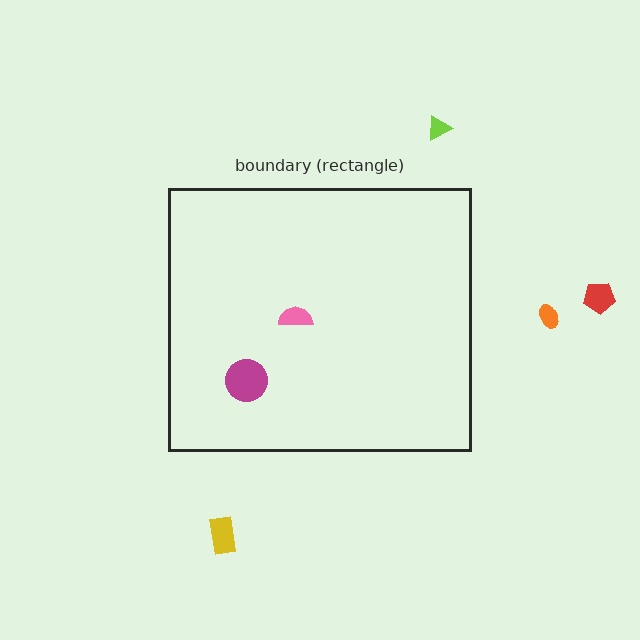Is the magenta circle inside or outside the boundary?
Inside.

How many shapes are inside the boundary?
2 inside, 4 outside.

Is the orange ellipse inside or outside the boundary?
Outside.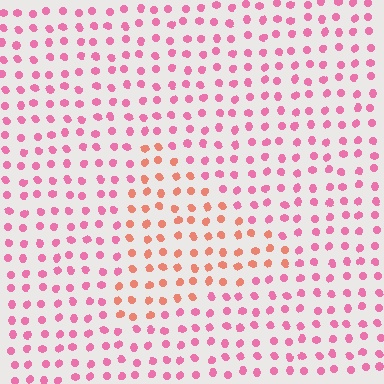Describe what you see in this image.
The image is filled with small pink elements in a uniform arrangement. A triangle-shaped region is visible where the elements are tinted to a slightly different hue, forming a subtle color boundary.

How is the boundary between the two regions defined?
The boundary is defined purely by a slight shift in hue (about 38 degrees). Spacing, size, and orientation are identical on both sides.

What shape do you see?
I see a triangle.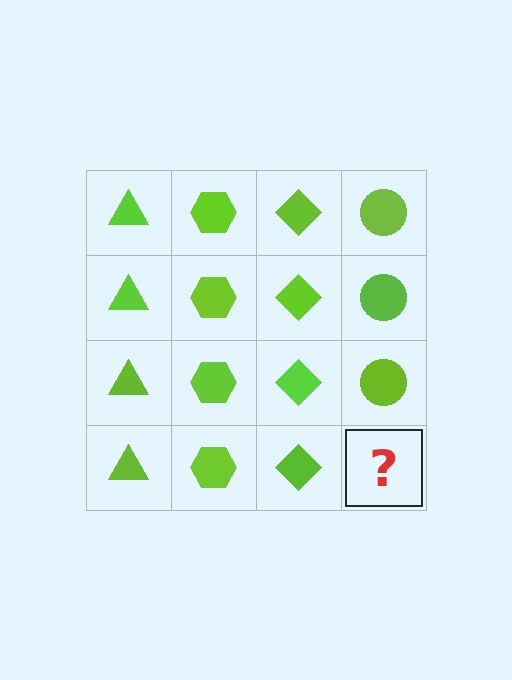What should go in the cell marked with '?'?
The missing cell should contain a lime circle.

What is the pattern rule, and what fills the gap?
The rule is that each column has a consistent shape. The gap should be filled with a lime circle.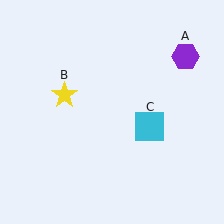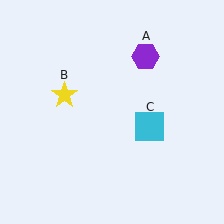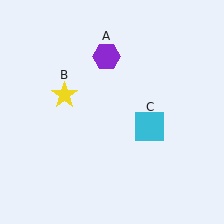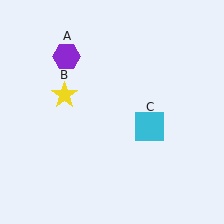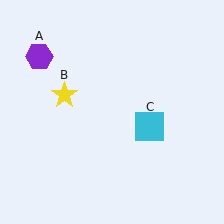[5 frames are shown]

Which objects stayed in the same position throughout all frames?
Yellow star (object B) and cyan square (object C) remained stationary.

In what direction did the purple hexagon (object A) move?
The purple hexagon (object A) moved left.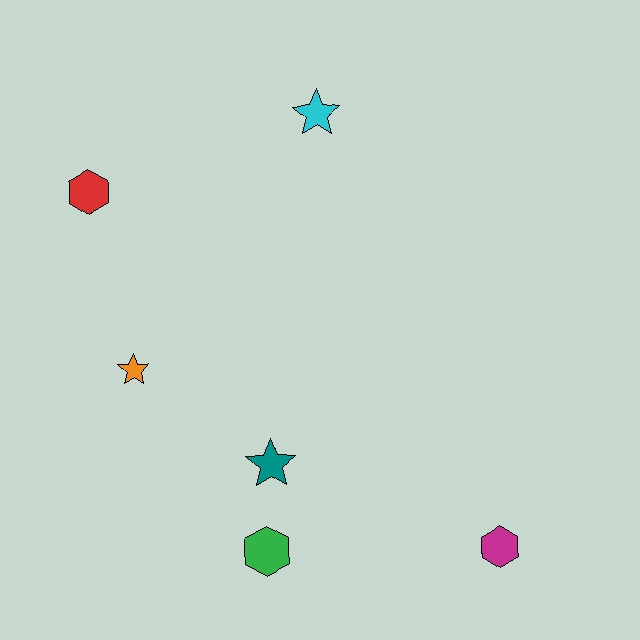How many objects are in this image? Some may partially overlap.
There are 6 objects.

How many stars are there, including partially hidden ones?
There are 3 stars.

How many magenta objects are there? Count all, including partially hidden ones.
There is 1 magenta object.